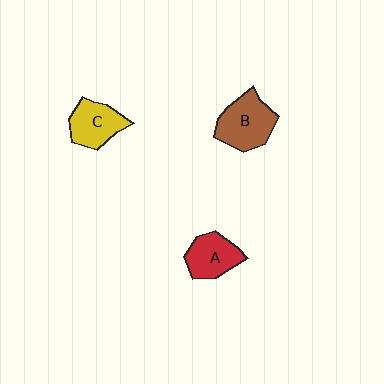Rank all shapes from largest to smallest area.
From largest to smallest: B (brown), C (yellow), A (red).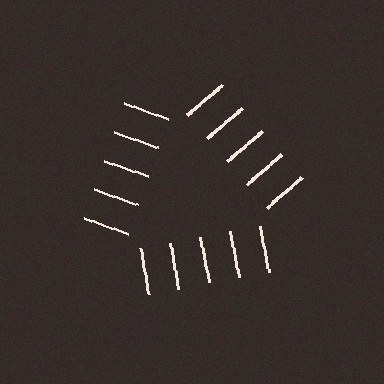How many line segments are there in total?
15 — 5 along each of the 3 edges.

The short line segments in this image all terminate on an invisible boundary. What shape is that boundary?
An illusory triangle — the line segments terminate on its edges but no continuous stroke is drawn.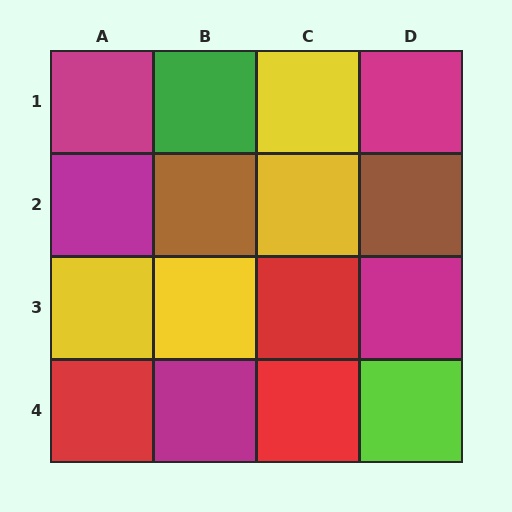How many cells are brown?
2 cells are brown.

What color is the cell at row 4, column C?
Red.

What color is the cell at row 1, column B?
Green.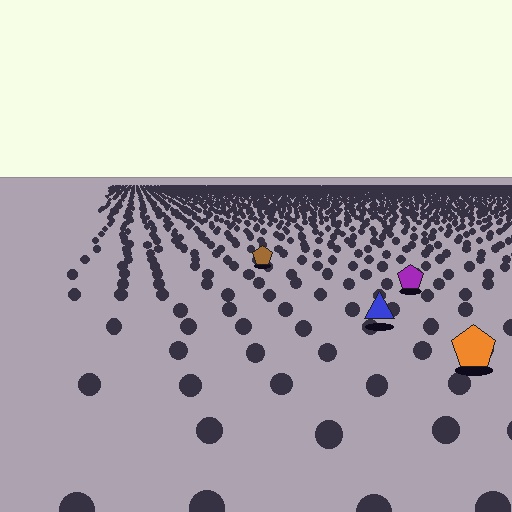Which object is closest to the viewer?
The orange pentagon is closest. The texture marks near it are larger and more spread out.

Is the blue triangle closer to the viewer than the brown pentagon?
Yes. The blue triangle is closer — you can tell from the texture gradient: the ground texture is coarser near it.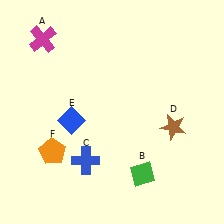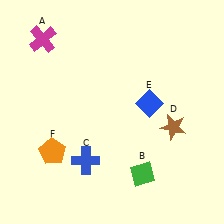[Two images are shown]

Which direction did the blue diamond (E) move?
The blue diamond (E) moved right.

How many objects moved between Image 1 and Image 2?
1 object moved between the two images.